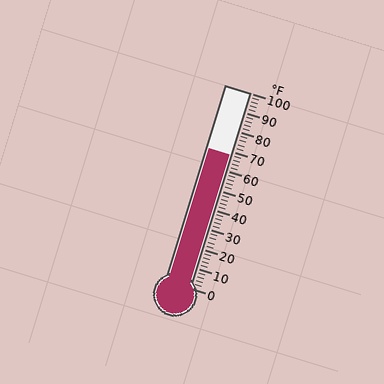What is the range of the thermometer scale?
The thermometer scale ranges from 0°F to 100°F.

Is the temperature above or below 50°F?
The temperature is above 50°F.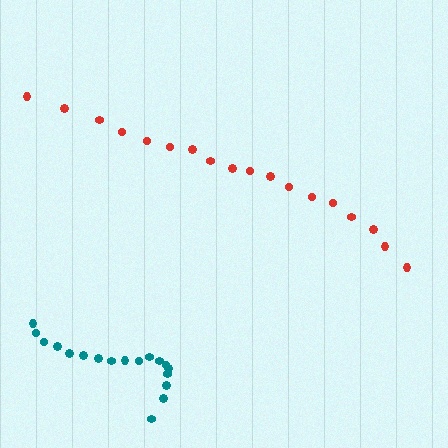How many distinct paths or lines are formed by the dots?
There are 2 distinct paths.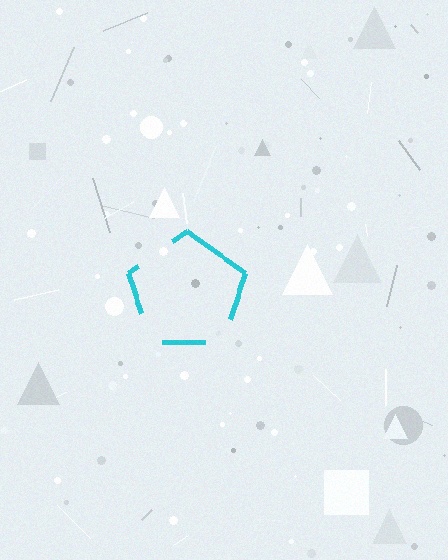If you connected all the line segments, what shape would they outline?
They would outline a pentagon.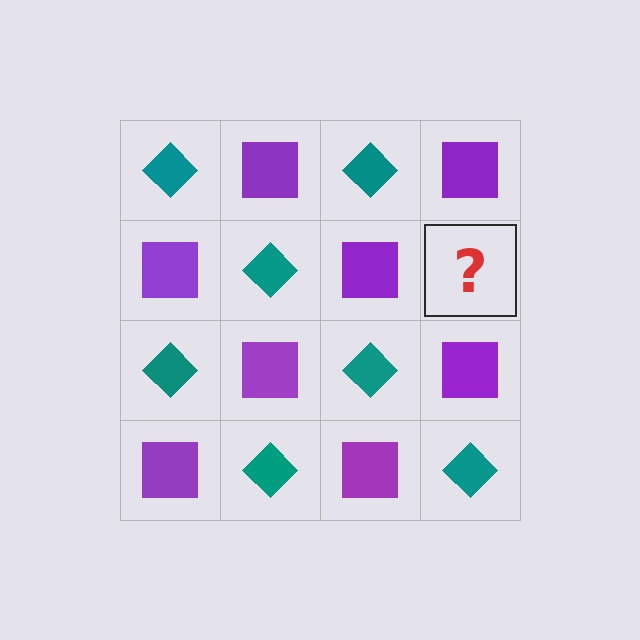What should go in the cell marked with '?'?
The missing cell should contain a teal diamond.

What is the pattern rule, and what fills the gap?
The rule is that it alternates teal diamond and purple square in a checkerboard pattern. The gap should be filled with a teal diamond.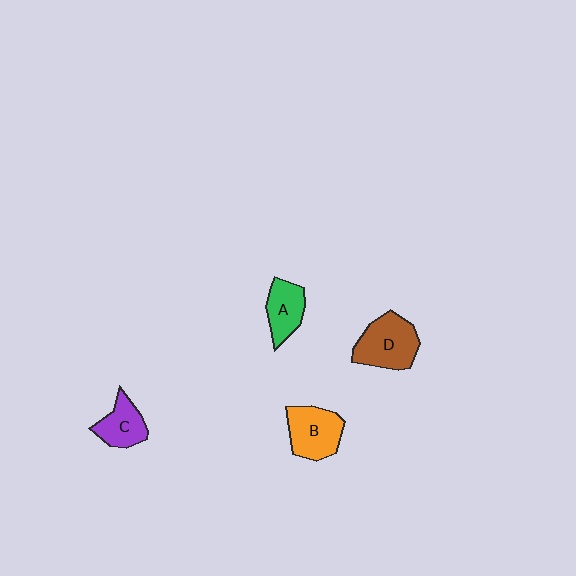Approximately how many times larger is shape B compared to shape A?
Approximately 1.3 times.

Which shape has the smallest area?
Shape C (purple).